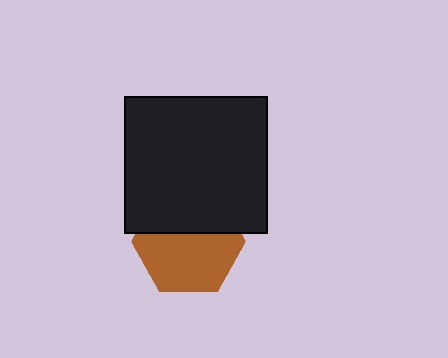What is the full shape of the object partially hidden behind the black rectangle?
The partially hidden object is a brown hexagon.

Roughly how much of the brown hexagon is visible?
About half of it is visible (roughly 60%).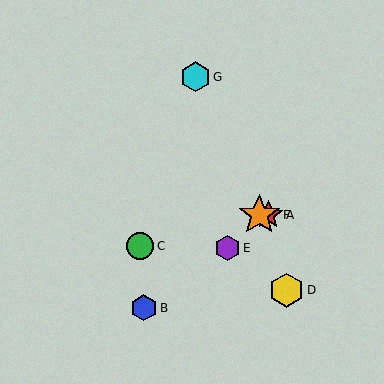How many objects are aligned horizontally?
2 objects (A, F) are aligned horizontally.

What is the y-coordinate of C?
Object C is at y≈246.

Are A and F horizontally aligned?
Yes, both are at y≈215.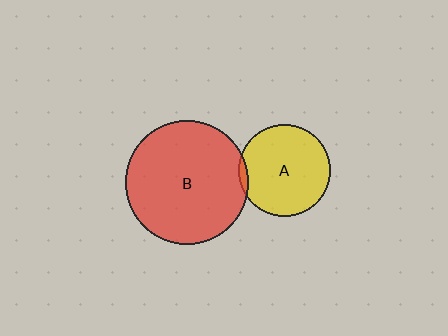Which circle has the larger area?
Circle B (red).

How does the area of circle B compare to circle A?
Approximately 1.8 times.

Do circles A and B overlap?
Yes.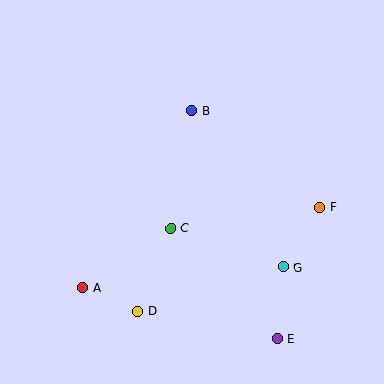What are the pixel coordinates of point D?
Point D is at (138, 311).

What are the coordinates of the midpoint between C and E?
The midpoint between C and E is at (224, 284).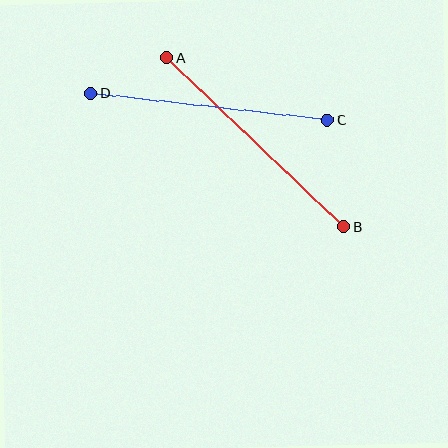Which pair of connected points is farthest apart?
Points A and B are farthest apart.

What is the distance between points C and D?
The distance is approximately 238 pixels.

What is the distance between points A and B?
The distance is approximately 245 pixels.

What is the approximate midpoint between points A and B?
The midpoint is at approximately (255, 142) pixels.